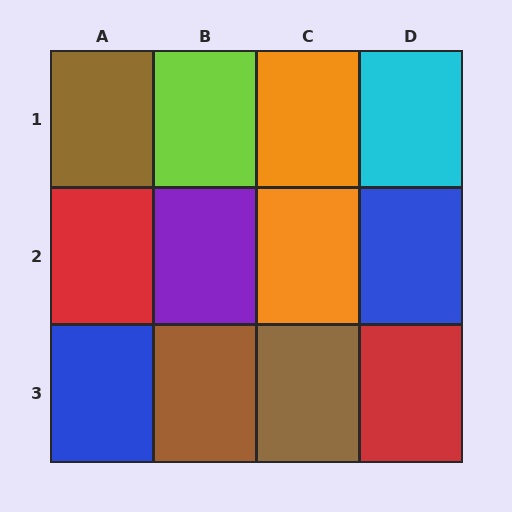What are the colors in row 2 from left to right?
Red, purple, orange, blue.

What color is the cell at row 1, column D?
Cyan.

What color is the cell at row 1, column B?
Lime.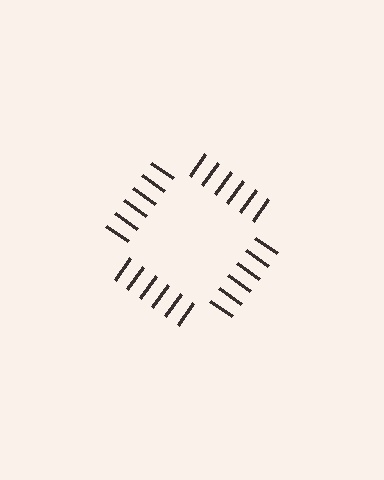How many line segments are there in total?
24 — 6 along each of the 4 edges.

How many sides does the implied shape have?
4 sides — the line-ends trace a square.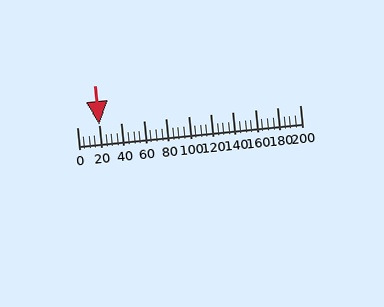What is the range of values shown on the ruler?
The ruler shows values from 0 to 200.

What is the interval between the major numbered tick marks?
The major tick marks are spaced 20 units apart.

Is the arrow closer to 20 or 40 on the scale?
The arrow is closer to 20.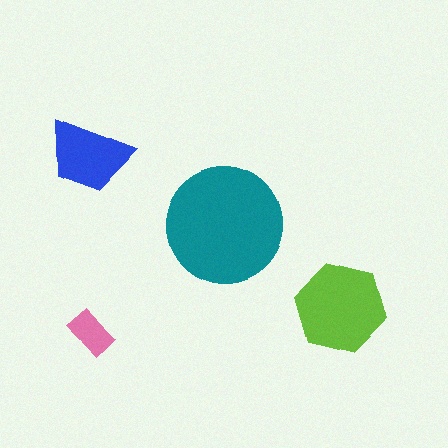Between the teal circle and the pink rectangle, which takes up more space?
The teal circle.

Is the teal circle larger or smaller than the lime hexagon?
Larger.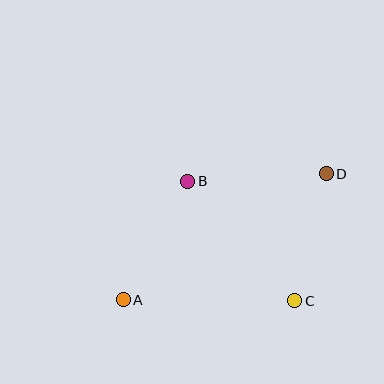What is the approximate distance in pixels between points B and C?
The distance between B and C is approximately 161 pixels.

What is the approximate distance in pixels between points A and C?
The distance between A and C is approximately 171 pixels.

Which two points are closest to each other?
Points C and D are closest to each other.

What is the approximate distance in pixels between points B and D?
The distance between B and D is approximately 139 pixels.